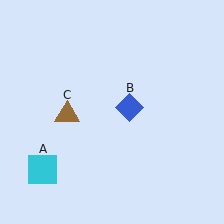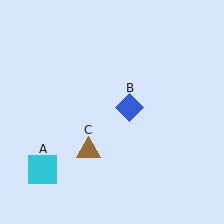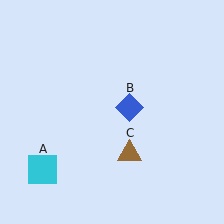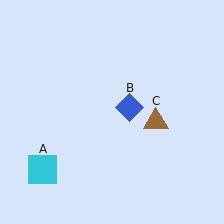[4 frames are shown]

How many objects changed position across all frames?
1 object changed position: brown triangle (object C).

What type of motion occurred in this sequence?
The brown triangle (object C) rotated counterclockwise around the center of the scene.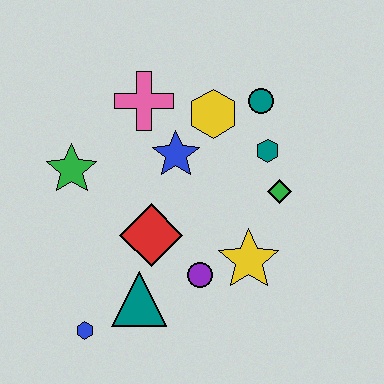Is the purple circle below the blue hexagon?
No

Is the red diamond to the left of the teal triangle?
No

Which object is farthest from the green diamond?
The blue hexagon is farthest from the green diamond.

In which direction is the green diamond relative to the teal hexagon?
The green diamond is below the teal hexagon.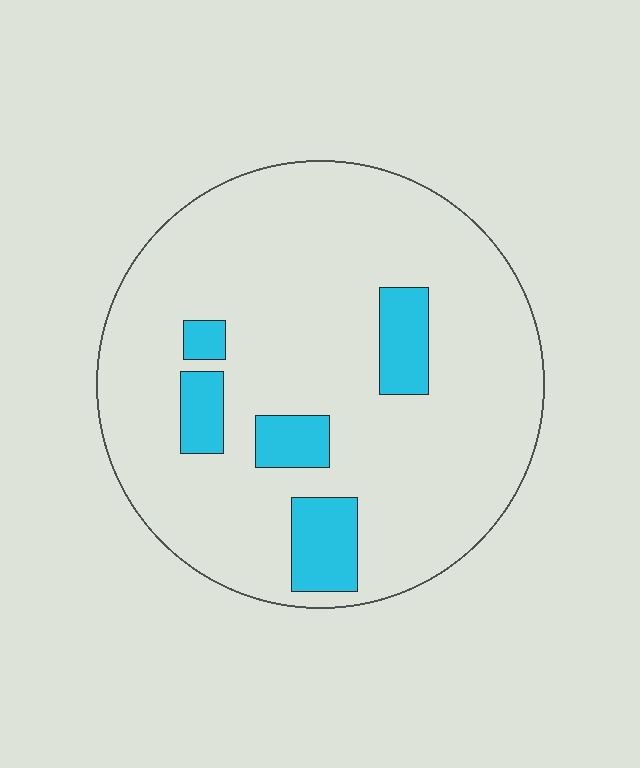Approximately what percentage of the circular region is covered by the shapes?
Approximately 15%.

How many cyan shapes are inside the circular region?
5.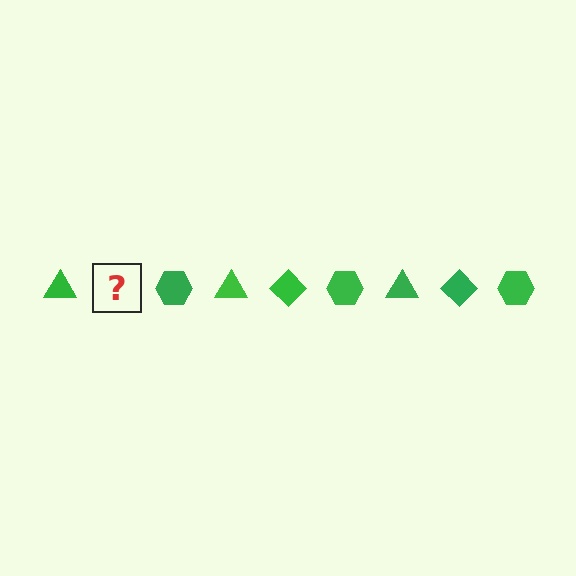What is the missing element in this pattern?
The missing element is a green diamond.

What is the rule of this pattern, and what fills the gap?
The rule is that the pattern cycles through triangle, diamond, hexagon shapes in green. The gap should be filled with a green diamond.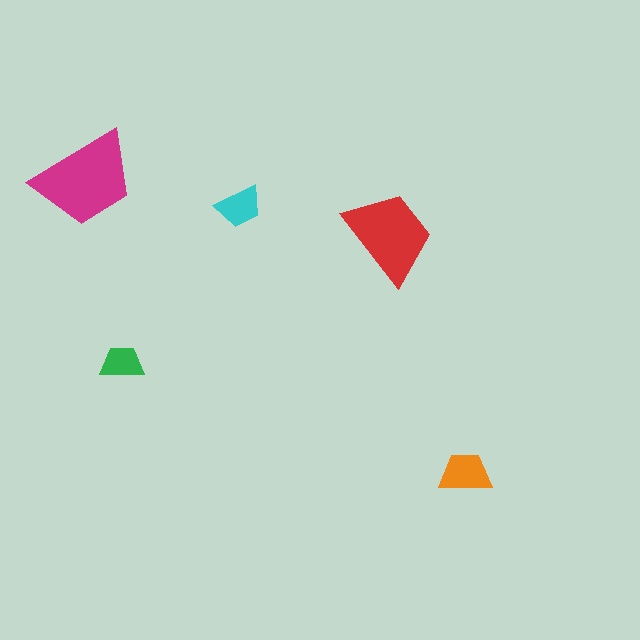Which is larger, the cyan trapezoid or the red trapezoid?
The red one.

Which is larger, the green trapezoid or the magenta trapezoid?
The magenta one.